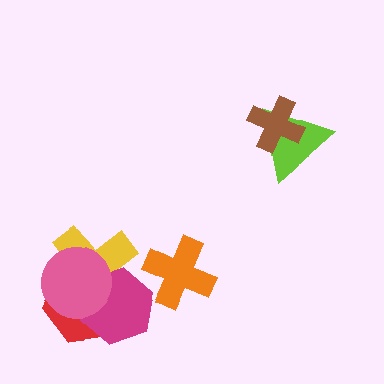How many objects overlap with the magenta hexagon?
3 objects overlap with the magenta hexagon.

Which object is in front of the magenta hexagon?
The pink circle is in front of the magenta hexagon.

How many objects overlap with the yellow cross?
3 objects overlap with the yellow cross.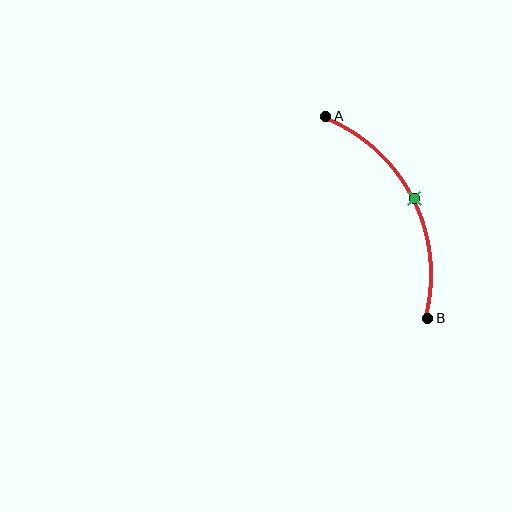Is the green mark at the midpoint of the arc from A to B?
Yes. The green mark lies on the arc at equal arc-length from both A and B — it is the arc midpoint.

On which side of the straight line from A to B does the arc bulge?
The arc bulges to the right of the straight line connecting A and B.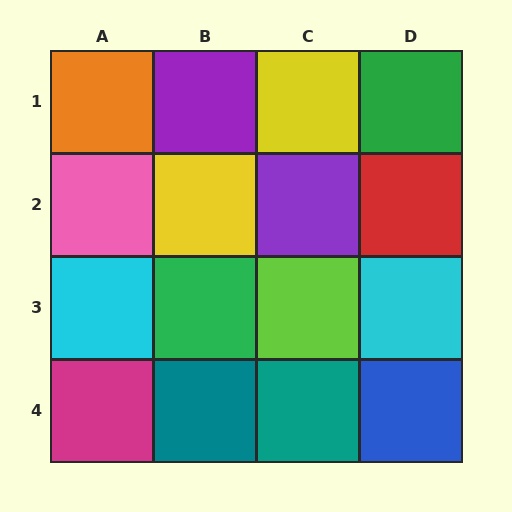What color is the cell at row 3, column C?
Lime.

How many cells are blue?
1 cell is blue.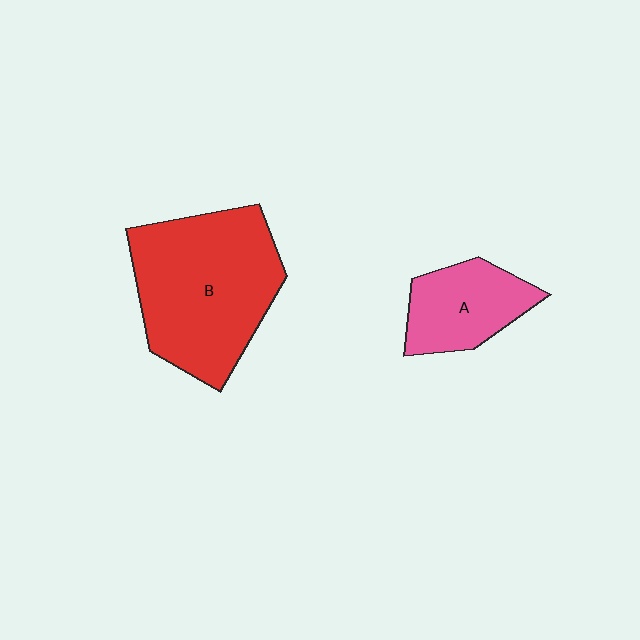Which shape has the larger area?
Shape B (red).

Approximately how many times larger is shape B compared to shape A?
Approximately 2.2 times.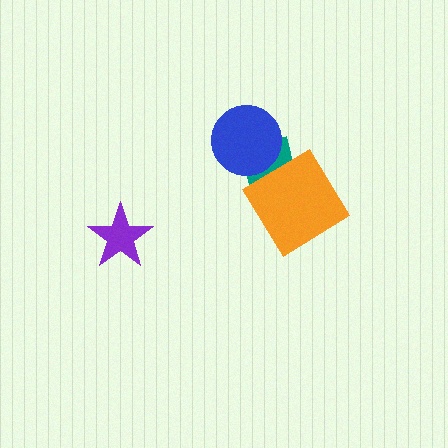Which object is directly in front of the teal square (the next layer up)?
The blue circle is directly in front of the teal square.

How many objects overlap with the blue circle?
1 object overlaps with the blue circle.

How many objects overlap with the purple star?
0 objects overlap with the purple star.